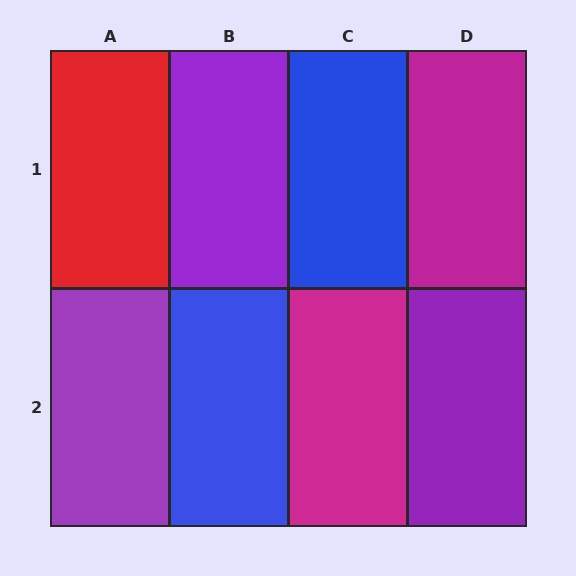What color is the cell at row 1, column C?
Blue.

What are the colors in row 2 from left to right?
Purple, blue, magenta, purple.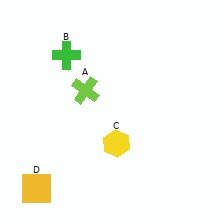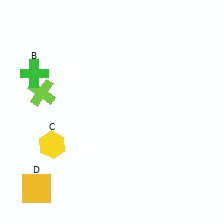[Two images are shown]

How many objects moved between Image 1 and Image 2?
3 objects moved between the two images.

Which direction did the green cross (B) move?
The green cross (B) moved left.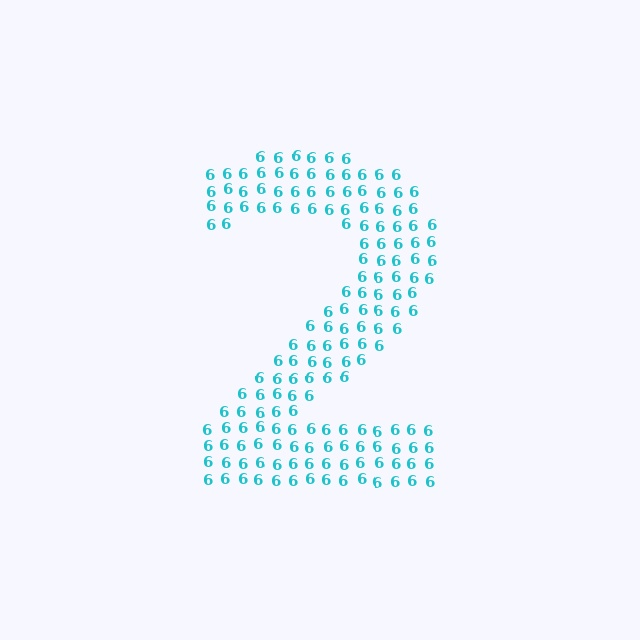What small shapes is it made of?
It is made of small digit 6's.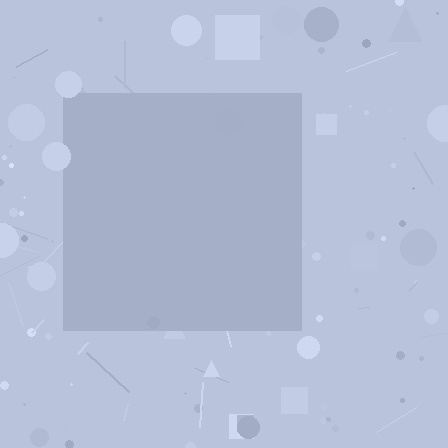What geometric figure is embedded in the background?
A square is embedded in the background.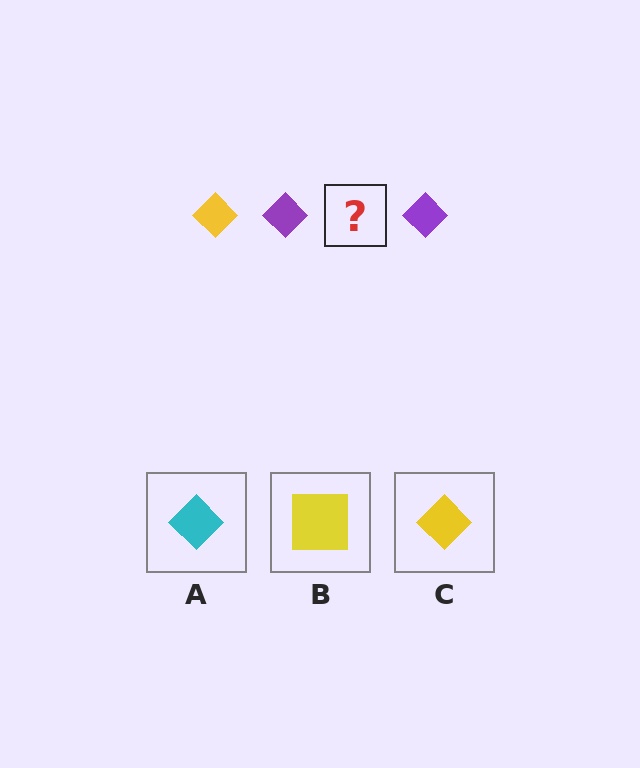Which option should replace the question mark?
Option C.